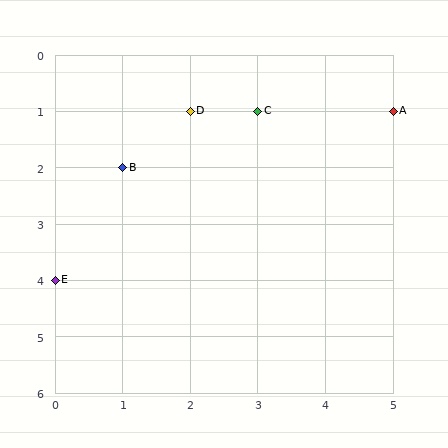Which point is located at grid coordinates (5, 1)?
Point A is at (5, 1).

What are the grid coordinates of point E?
Point E is at grid coordinates (0, 4).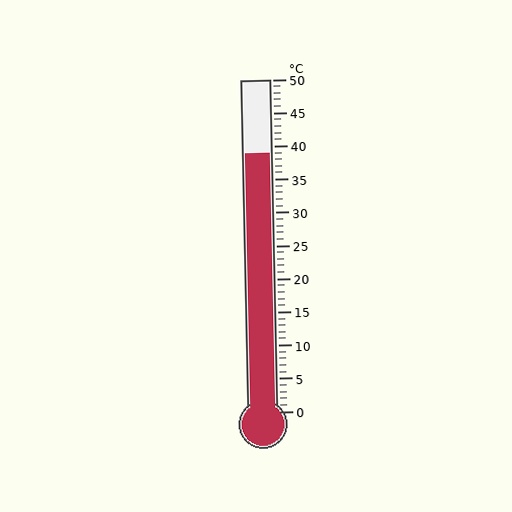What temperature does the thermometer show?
The thermometer shows approximately 39°C.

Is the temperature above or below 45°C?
The temperature is below 45°C.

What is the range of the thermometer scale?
The thermometer scale ranges from 0°C to 50°C.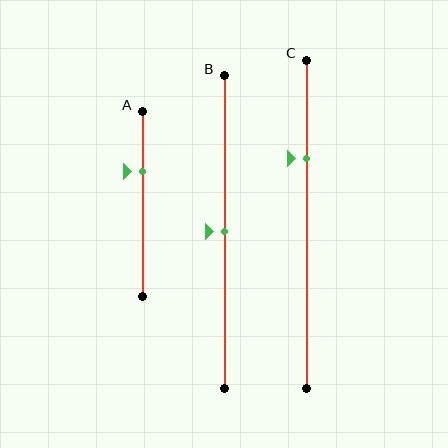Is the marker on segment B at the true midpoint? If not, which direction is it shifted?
Yes, the marker on segment B is at the true midpoint.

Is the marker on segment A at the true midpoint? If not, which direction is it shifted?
No, the marker on segment A is shifted upward by about 18% of the segment length.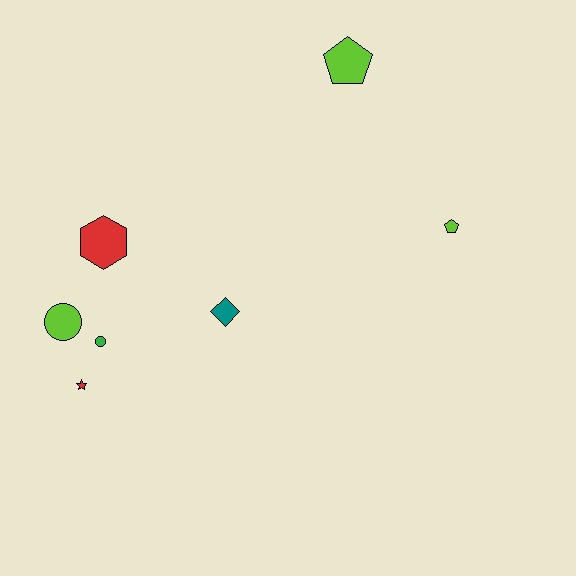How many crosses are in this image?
There are no crosses.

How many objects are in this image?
There are 7 objects.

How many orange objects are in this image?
There are no orange objects.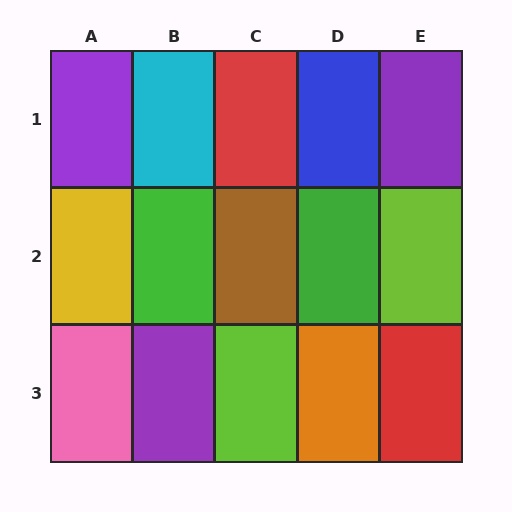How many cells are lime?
2 cells are lime.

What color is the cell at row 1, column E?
Purple.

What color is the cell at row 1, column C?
Red.